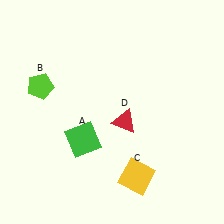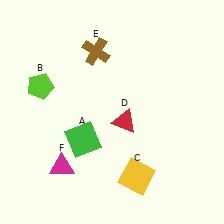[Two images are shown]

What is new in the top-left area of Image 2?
A brown cross (E) was added in the top-left area of Image 2.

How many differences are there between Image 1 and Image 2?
There are 2 differences between the two images.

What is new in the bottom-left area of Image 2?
A magenta triangle (F) was added in the bottom-left area of Image 2.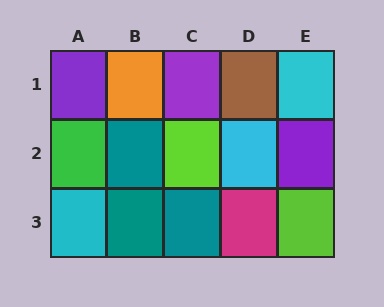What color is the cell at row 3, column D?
Magenta.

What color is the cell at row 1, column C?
Purple.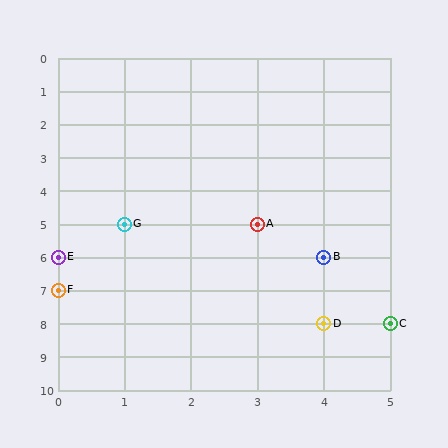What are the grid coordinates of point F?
Point F is at grid coordinates (0, 7).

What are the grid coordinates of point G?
Point G is at grid coordinates (1, 5).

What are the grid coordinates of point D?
Point D is at grid coordinates (4, 8).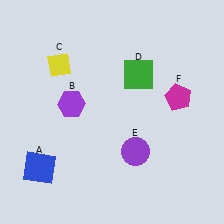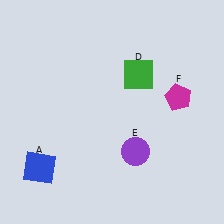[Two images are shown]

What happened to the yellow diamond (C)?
The yellow diamond (C) was removed in Image 2. It was in the top-left area of Image 1.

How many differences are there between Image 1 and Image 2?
There are 2 differences between the two images.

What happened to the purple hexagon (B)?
The purple hexagon (B) was removed in Image 2. It was in the top-left area of Image 1.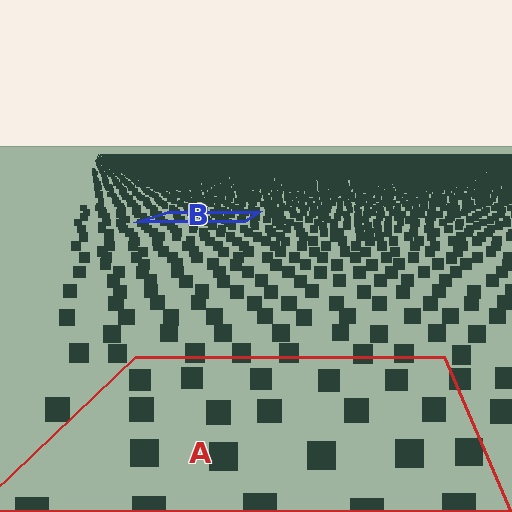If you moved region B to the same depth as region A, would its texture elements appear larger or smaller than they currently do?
They would appear larger. At a closer depth, the same texture elements are projected at a bigger on-screen size.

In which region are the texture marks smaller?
The texture marks are smaller in region B, because it is farther away.